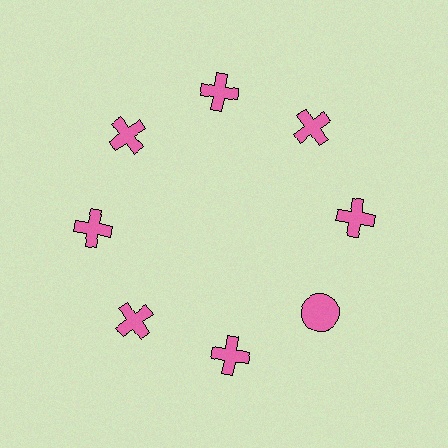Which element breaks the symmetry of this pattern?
The pink circle at roughly the 4 o'clock position breaks the symmetry. All other shapes are pink crosses.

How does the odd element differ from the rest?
It has a different shape: circle instead of cross.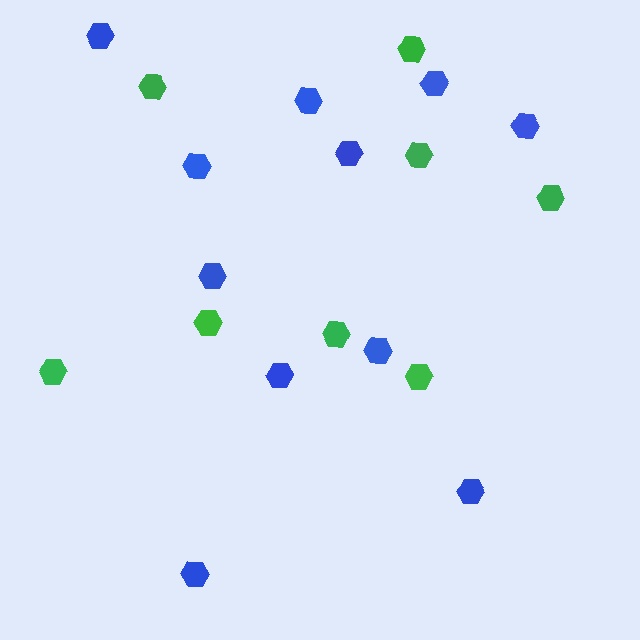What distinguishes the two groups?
There are 2 groups: one group of blue hexagons (11) and one group of green hexagons (8).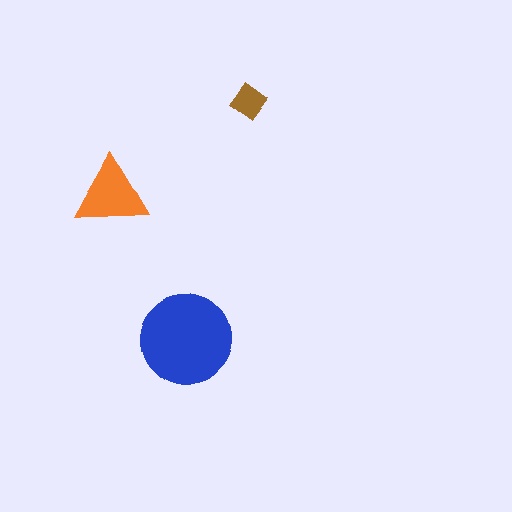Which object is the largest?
The blue circle.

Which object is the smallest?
The brown diamond.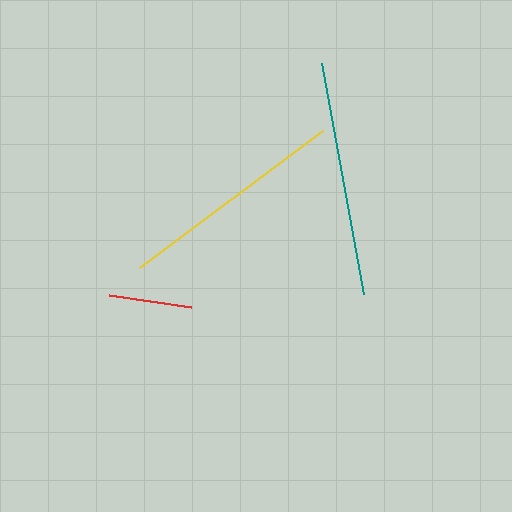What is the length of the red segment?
The red segment is approximately 83 pixels long.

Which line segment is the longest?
The teal line is the longest at approximately 235 pixels.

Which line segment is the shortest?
The red line is the shortest at approximately 83 pixels.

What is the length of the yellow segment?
The yellow segment is approximately 229 pixels long.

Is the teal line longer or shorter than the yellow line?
The teal line is longer than the yellow line.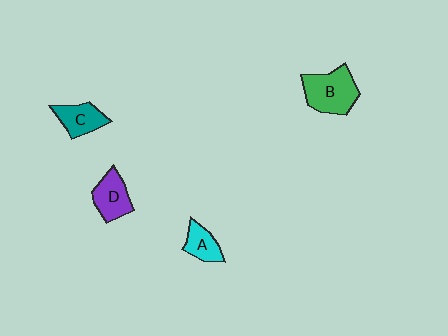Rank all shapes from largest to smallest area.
From largest to smallest: B (green), D (purple), C (teal), A (cyan).